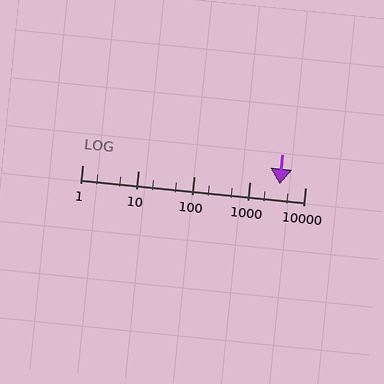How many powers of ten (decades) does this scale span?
The scale spans 4 decades, from 1 to 10000.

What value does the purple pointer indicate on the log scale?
The pointer indicates approximately 3500.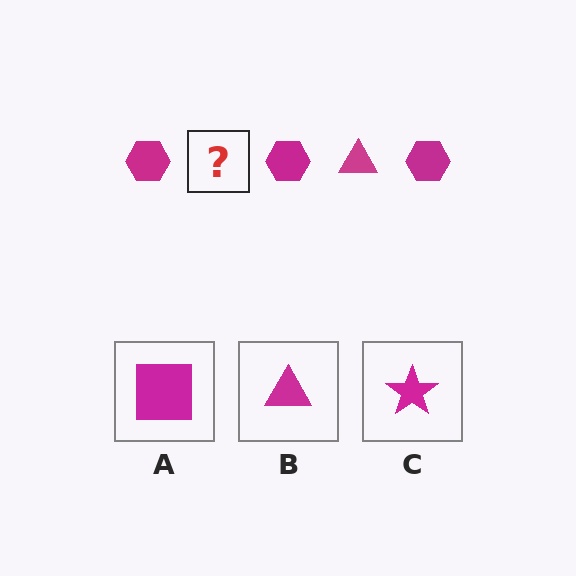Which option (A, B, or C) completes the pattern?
B.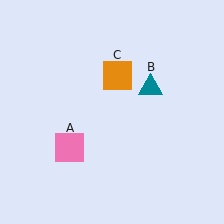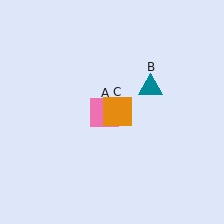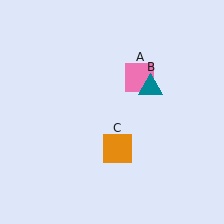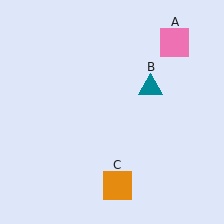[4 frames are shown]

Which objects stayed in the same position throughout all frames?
Teal triangle (object B) remained stationary.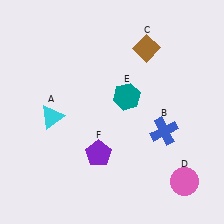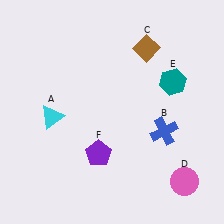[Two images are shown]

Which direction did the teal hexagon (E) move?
The teal hexagon (E) moved right.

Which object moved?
The teal hexagon (E) moved right.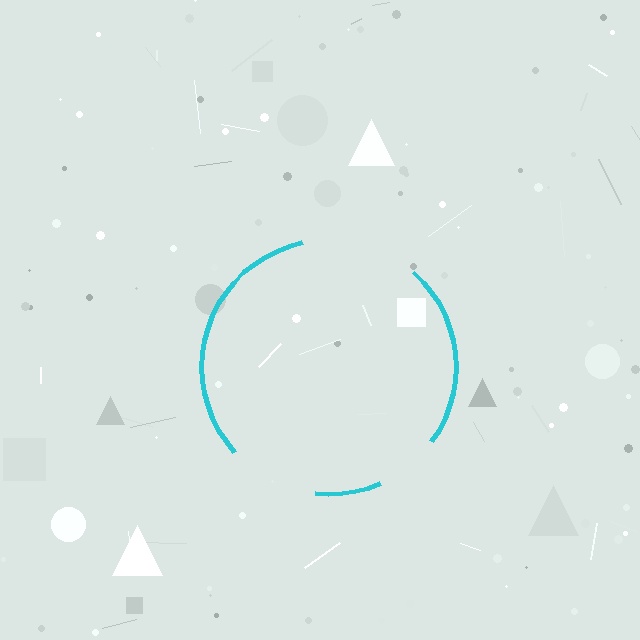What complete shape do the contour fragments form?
The contour fragments form a circle.